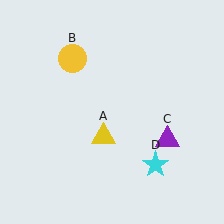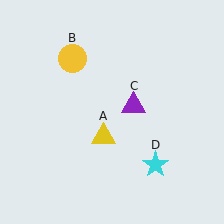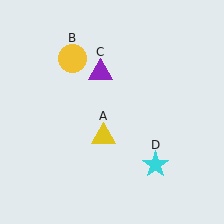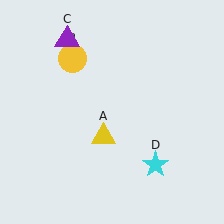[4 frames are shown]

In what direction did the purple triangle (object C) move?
The purple triangle (object C) moved up and to the left.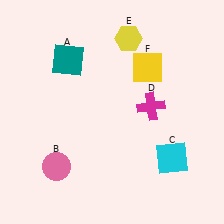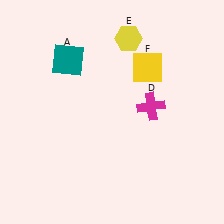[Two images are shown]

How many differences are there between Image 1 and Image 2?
There are 2 differences between the two images.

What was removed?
The cyan square (C), the pink circle (B) were removed in Image 2.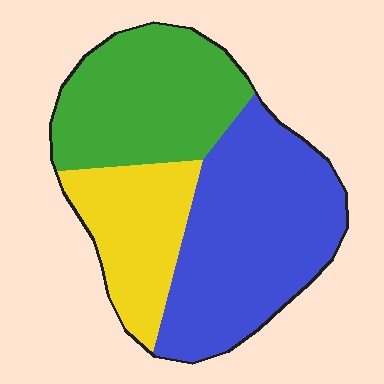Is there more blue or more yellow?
Blue.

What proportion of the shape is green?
Green takes up between a sixth and a third of the shape.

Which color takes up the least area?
Yellow, at roughly 20%.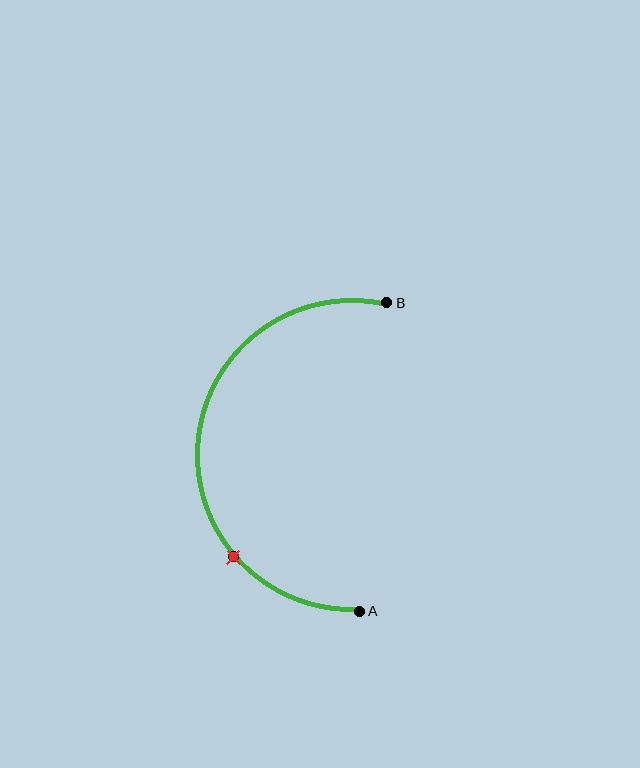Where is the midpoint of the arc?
The arc midpoint is the point on the curve farthest from the straight line joining A and B. It sits to the left of that line.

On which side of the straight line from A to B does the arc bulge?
The arc bulges to the left of the straight line connecting A and B.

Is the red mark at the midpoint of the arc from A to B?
No. The red mark lies on the arc but is closer to endpoint A. The arc midpoint would be at the point on the curve equidistant along the arc from both A and B.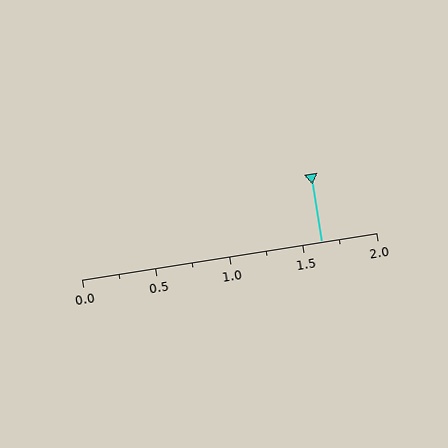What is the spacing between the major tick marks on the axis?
The major ticks are spaced 0.5 apart.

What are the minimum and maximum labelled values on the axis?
The axis runs from 0.0 to 2.0.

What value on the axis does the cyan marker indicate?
The marker indicates approximately 1.62.